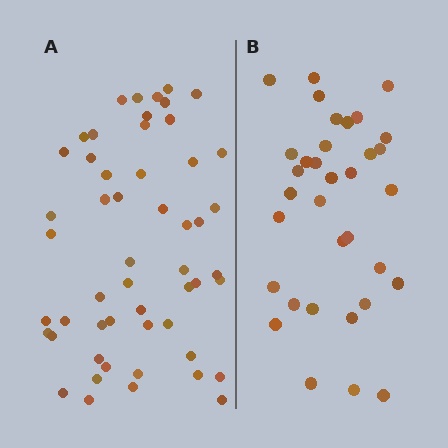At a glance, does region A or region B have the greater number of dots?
Region A (the left region) has more dots.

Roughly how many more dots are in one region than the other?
Region A has approximately 20 more dots than region B.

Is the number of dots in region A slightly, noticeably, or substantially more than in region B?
Region A has substantially more. The ratio is roughly 1.6 to 1.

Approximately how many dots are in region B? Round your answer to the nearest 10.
About 30 dots. (The exact count is 34, which rounds to 30.)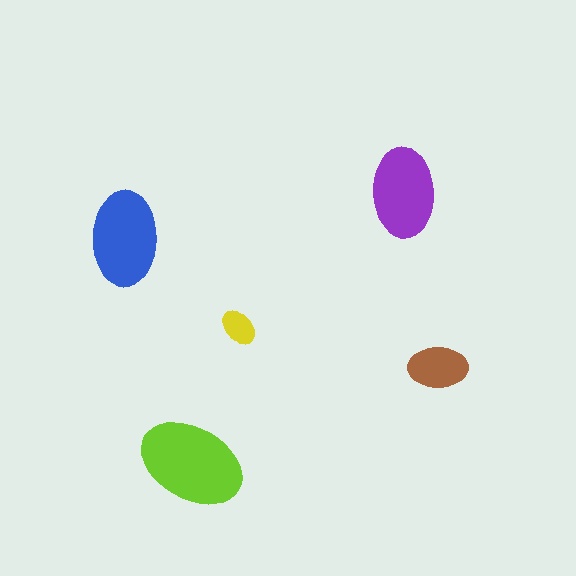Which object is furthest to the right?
The brown ellipse is rightmost.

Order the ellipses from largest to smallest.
the lime one, the blue one, the purple one, the brown one, the yellow one.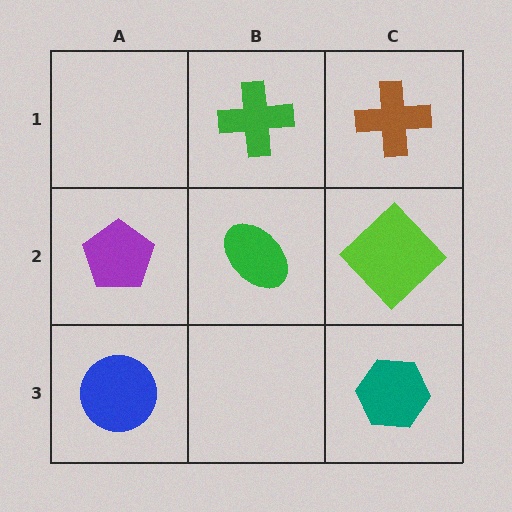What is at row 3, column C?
A teal hexagon.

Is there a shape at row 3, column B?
No, that cell is empty.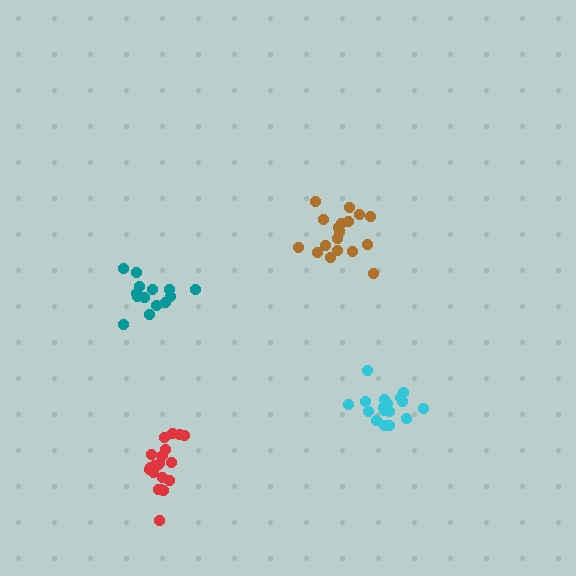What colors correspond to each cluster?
The clusters are colored: cyan, red, brown, teal.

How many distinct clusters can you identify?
There are 4 distinct clusters.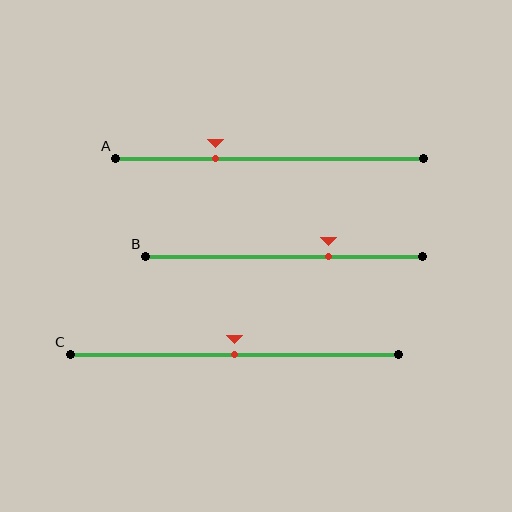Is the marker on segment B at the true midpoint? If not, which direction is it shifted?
No, the marker on segment B is shifted to the right by about 16% of the segment length.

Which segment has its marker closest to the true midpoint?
Segment C has its marker closest to the true midpoint.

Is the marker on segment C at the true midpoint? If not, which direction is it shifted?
Yes, the marker on segment C is at the true midpoint.